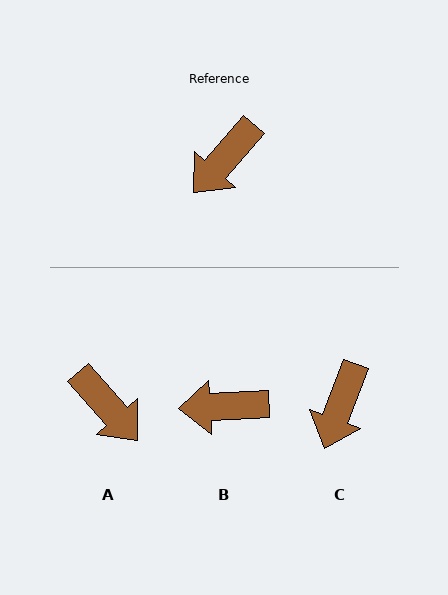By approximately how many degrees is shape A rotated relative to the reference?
Approximately 83 degrees counter-clockwise.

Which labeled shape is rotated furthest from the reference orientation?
A, about 83 degrees away.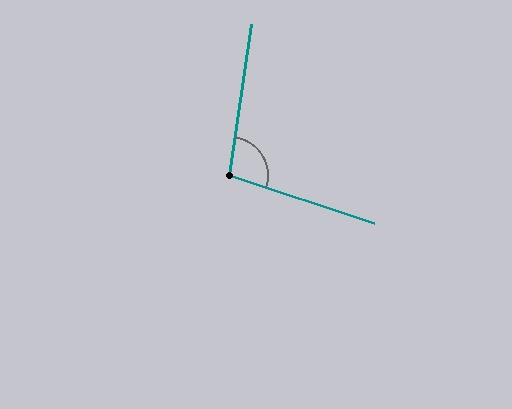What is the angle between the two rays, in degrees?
Approximately 100 degrees.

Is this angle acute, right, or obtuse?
It is obtuse.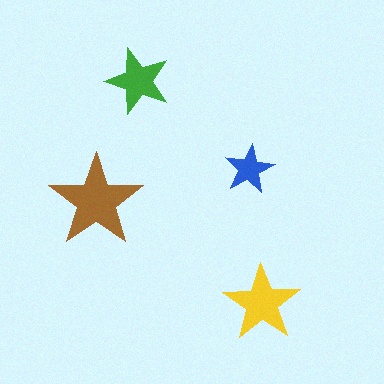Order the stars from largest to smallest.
the brown one, the yellow one, the green one, the blue one.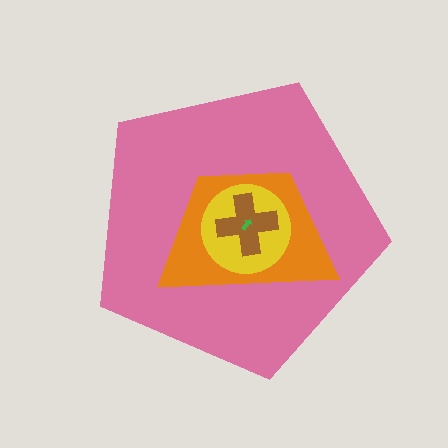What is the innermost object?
The green arrow.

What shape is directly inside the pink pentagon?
The orange trapezoid.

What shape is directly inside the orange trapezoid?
The yellow circle.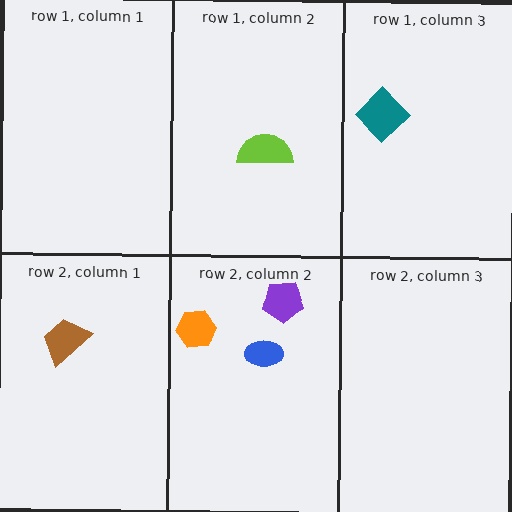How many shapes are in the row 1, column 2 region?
1.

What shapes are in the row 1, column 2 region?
The lime semicircle.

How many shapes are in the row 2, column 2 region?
3.